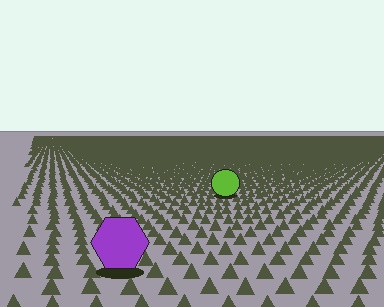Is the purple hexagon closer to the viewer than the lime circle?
Yes. The purple hexagon is closer — you can tell from the texture gradient: the ground texture is coarser near it.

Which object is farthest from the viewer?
The lime circle is farthest from the viewer. It appears smaller and the ground texture around it is denser.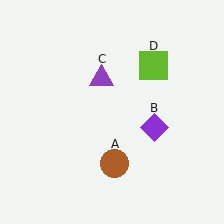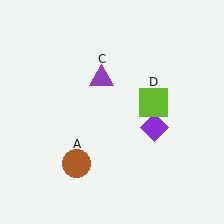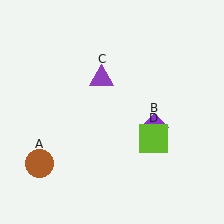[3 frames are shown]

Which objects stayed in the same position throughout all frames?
Purple diamond (object B) and purple triangle (object C) remained stationary.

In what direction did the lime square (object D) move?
The lime square (object D) moved down.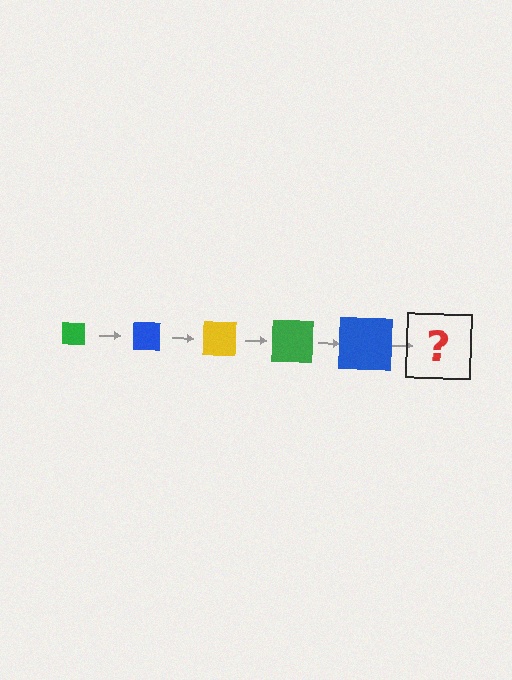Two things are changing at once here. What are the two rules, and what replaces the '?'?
The two rules are that the square grows larger each step and the color cycles through green, blue, and yellow. The '?' should be a yellow square, larger than the previous one.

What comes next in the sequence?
The next element should be a yellow square, larger than the previous one.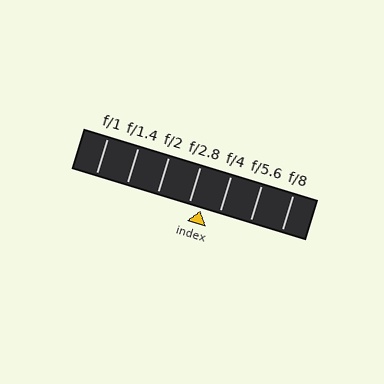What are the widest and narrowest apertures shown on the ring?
The widest aperture shown is f/1 and the narrowest is f/8.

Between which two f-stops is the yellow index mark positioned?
The index mark is between f/2.8 and f/4.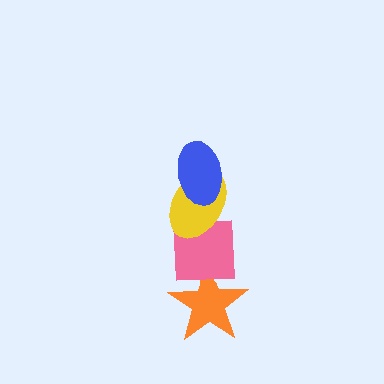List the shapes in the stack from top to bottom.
From top to bottom: the blue ellipse, the yellow ellipse, the pink square, the orange star.